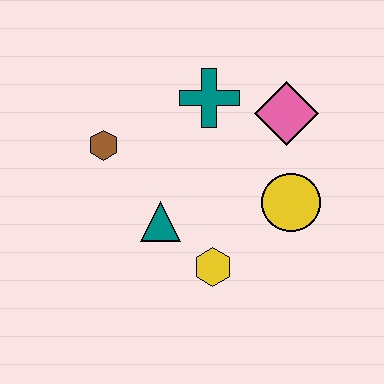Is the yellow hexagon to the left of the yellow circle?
Yes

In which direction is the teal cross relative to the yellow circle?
The teal cross is above the yellow circle.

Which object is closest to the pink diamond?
The teal cross is closest to the pink diamond.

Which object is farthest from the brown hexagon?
The yellow circle is farthest from the brown hexagon.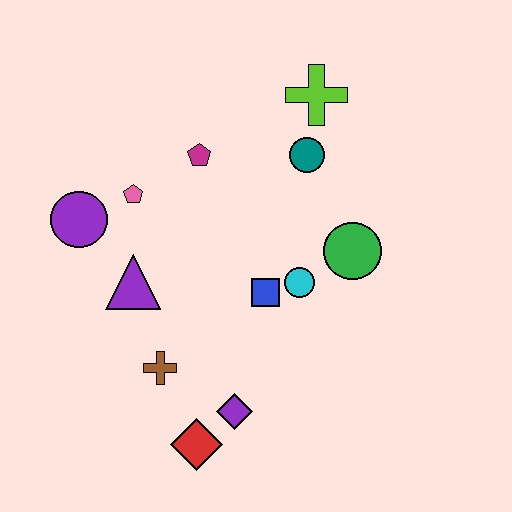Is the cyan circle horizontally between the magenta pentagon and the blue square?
No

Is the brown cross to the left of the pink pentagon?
No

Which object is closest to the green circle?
The cyan circle is closest to the green circle.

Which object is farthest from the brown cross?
The lime cross is farthest from the brown cross.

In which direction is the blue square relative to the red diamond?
The blue square is above the red diamond.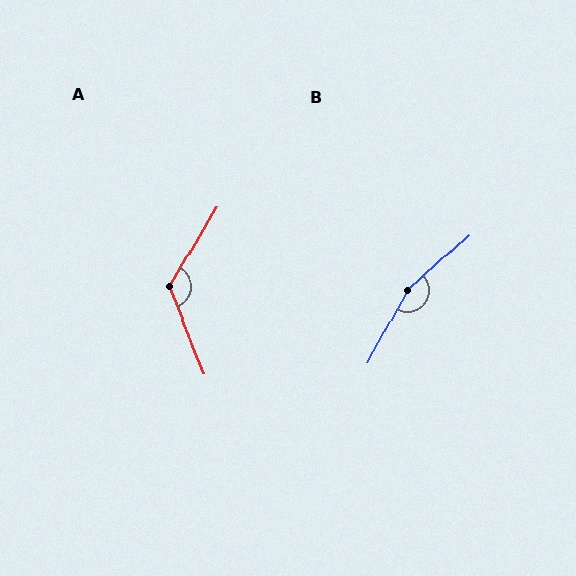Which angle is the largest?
B, at approximately 161 degrees.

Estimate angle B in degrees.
Approximately 161 degrees.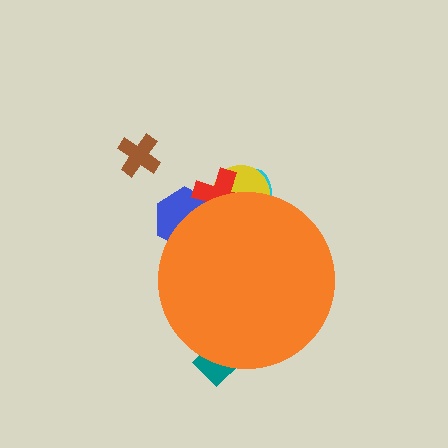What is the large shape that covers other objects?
An orange circle.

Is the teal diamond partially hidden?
Yes, the teal diamond is partially hidden behind the orange circle.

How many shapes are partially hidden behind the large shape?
5 shapes are partially hidden.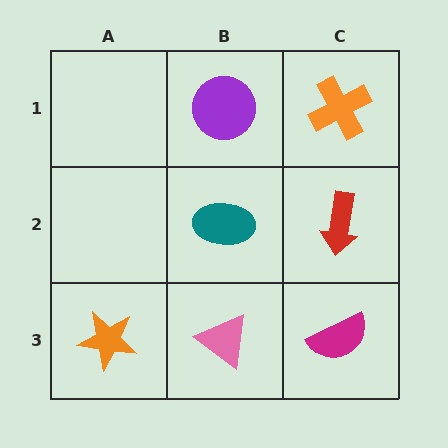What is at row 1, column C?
An orange cross.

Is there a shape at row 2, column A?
No, that cell is empty.